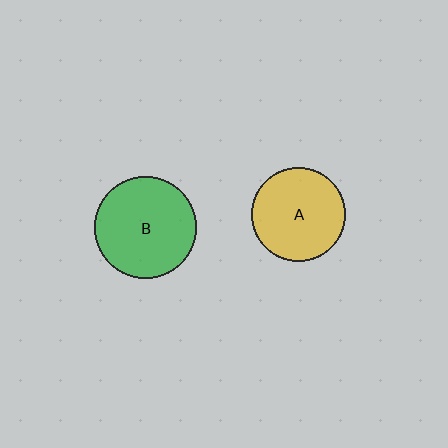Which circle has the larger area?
Circle B (green).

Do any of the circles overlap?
No, none of the circles overlap.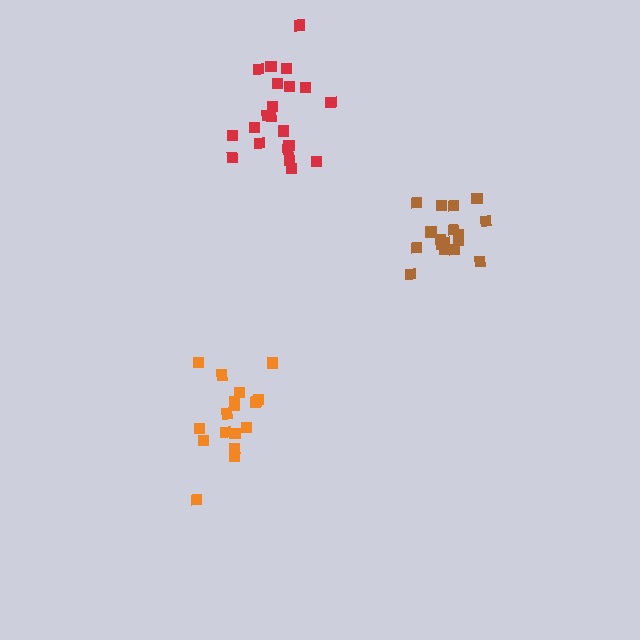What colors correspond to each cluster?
The clusters are colored: red, brown, orange.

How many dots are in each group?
Group 1: 21 dots, Group 2: 17 dots, Group 3: 18 dots (56 total).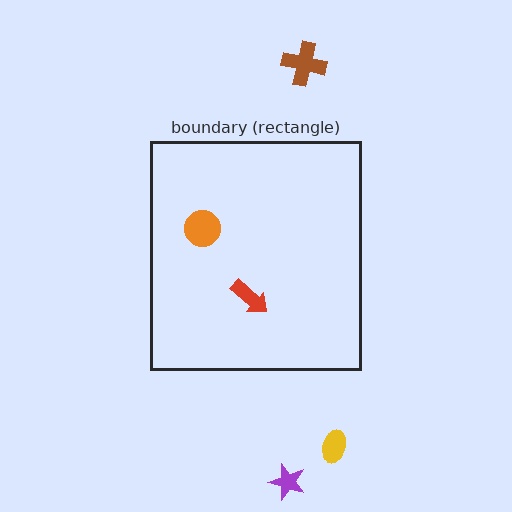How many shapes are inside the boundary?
2 inside, 3 outside.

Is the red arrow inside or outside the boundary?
Inside.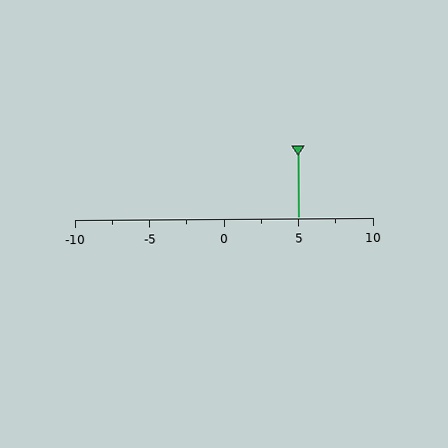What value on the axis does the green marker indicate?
The marker indicates approximately 5.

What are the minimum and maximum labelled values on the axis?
The axis runs from -10 to 10.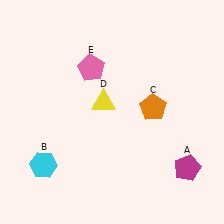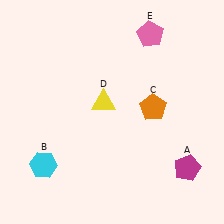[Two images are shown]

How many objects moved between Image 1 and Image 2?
1 object moved between the two images.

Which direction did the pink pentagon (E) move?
The pink pentagon (E) moved right.